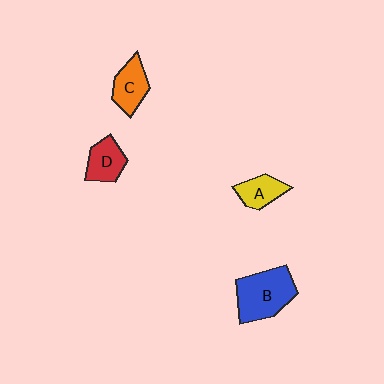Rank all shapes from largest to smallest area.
From largest to smallest: B (blue), C (orange), D (red), A (yellow).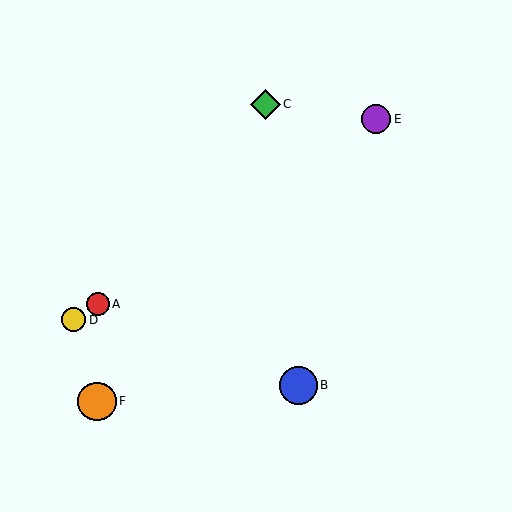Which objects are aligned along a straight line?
Objects A, D, E are aligned along a straight line.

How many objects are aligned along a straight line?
3 objects (A, D, E) are aligned along a straight line.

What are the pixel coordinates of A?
Object A is at (98, 304).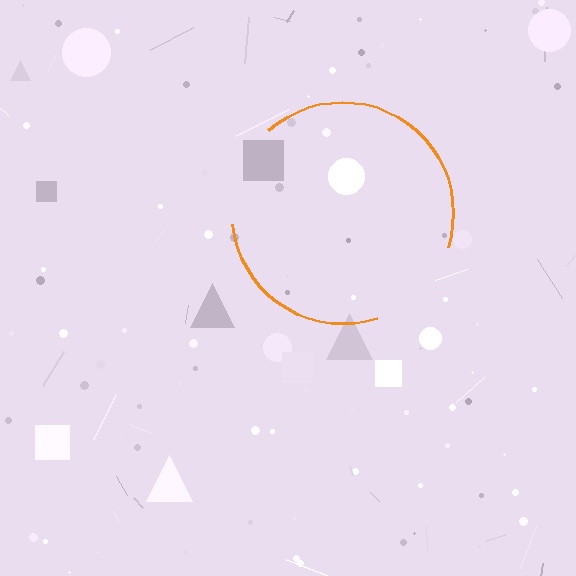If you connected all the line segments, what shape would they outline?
They would outline a circle.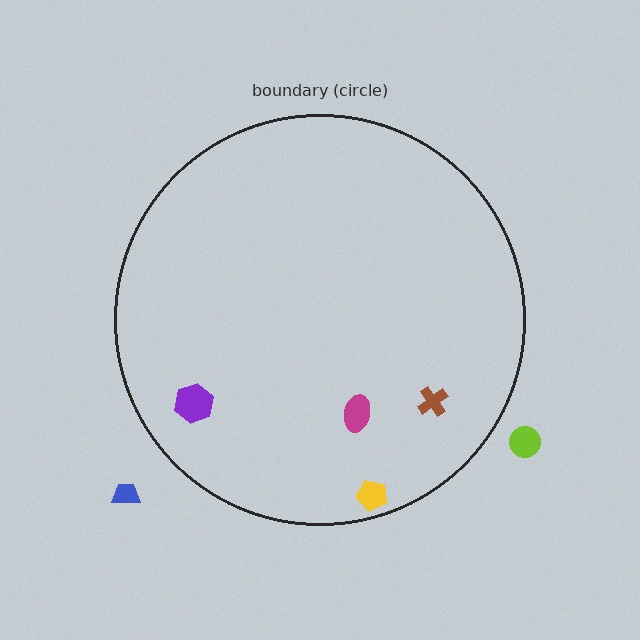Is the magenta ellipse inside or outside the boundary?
Inside.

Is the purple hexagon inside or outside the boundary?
Inside.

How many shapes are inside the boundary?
4 inside, 2 outside.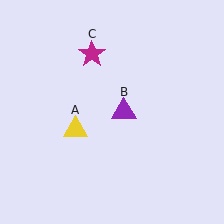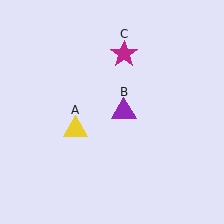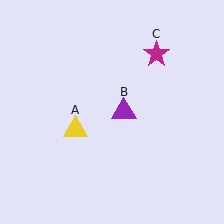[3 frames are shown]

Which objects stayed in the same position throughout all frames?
Yellow triangle (object A) and purple triangle (object B) remained stationary.